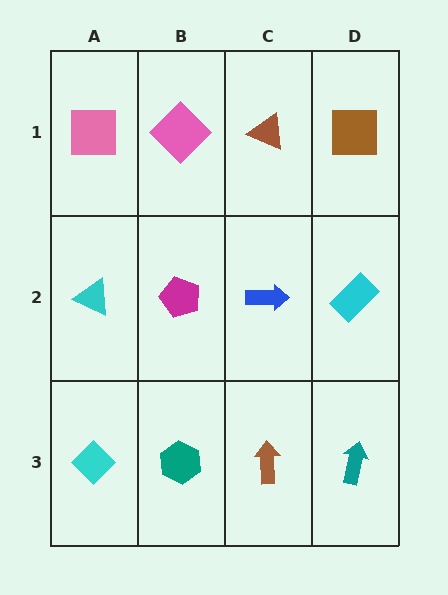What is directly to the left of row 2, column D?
A blue arrow.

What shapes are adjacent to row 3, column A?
A cyan triangle (row 2, column A), a teal hexagon (row 3, column B).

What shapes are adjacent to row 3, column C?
A blue arrow (row 2, column C), a teal hexagon (row 3, column B), a teal arrow (row 3, column D).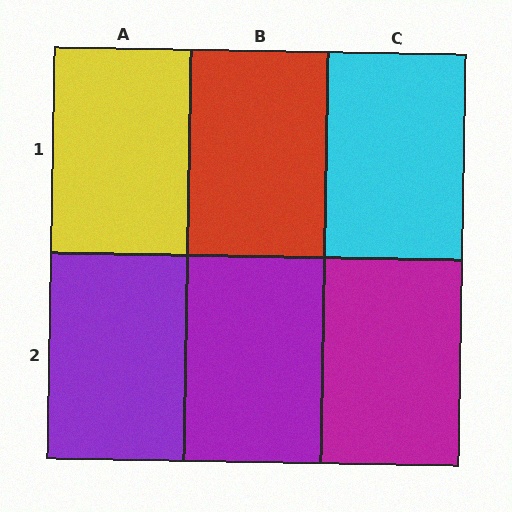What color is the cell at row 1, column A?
Yellow.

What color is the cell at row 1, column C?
Cyan.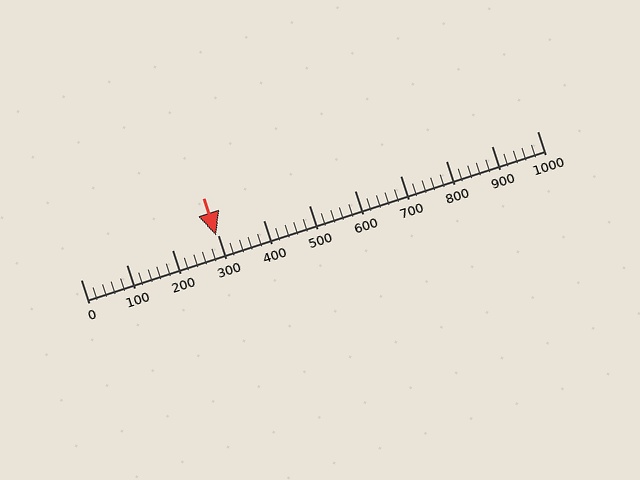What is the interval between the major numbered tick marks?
The major tick marks are spaced 100 units apart.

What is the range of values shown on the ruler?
The ruler shows values from 0 to 1000.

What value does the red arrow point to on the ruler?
The red arrow points to approximately 296.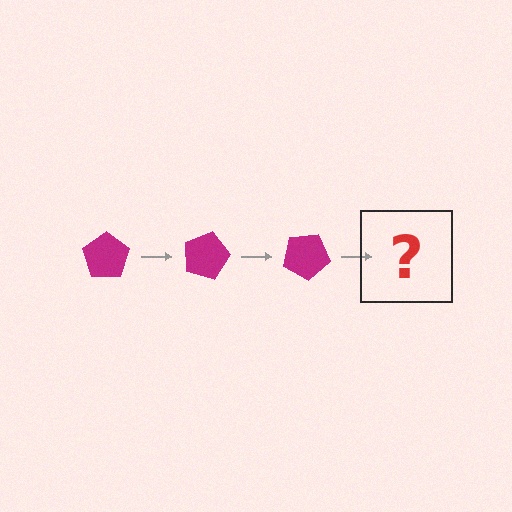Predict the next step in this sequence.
The next step is a magenta pentagon rotated 45 degrees.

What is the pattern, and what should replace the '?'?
The pattern is that the pentagon rotates 15 degrees each step. The '?' should be a magenta pentagon rotated 45 degrees.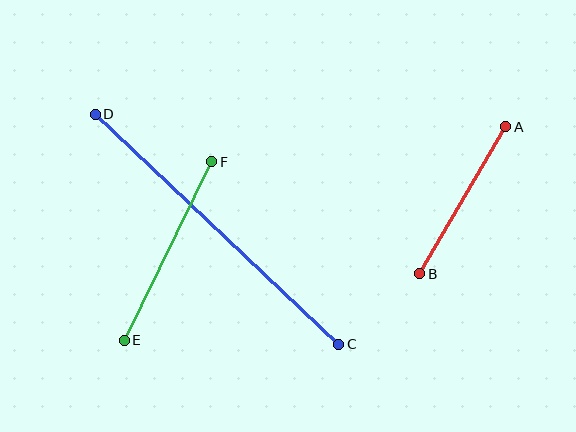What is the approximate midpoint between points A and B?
The midpoint is at approximately (463, 200) pixels.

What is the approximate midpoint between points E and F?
The midpoint is at approximately (168, 251) pixels.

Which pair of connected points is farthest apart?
Points C and D are farthest apart.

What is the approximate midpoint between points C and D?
The midpoint is at approximately (217, 229) pixels.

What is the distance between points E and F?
The distance is approximately 198 pixels.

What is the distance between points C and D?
The distance is approximately 335 pixels.